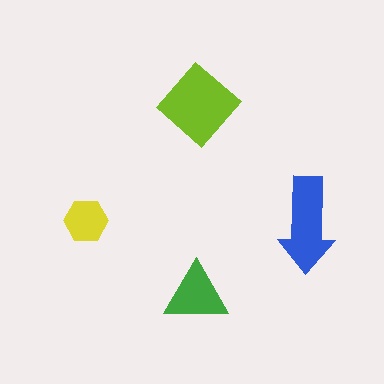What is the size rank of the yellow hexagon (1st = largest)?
4th.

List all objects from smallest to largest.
The yellow hexagon, the green triangle, the blue arrow, the lime diamond.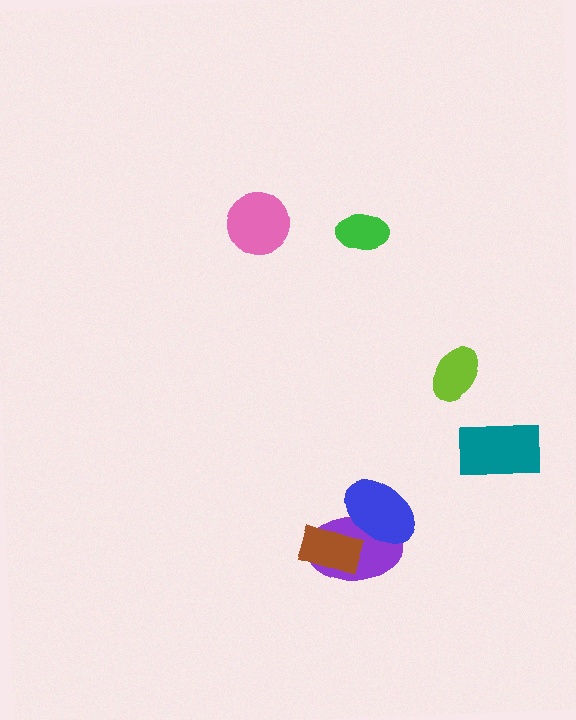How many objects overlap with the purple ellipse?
2 objects overlap with the purple ellipse.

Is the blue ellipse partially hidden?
No, no other shape covers it.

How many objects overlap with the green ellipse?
0 objects overlap with the green ellipse.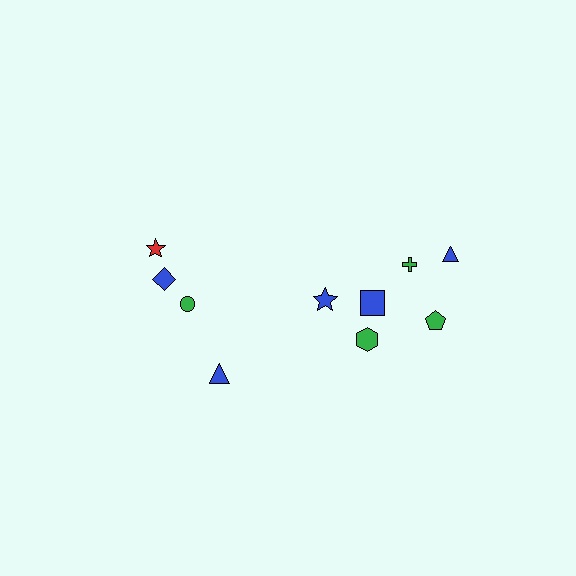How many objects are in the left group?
There are 4 objects.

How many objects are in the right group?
There are 6 objects.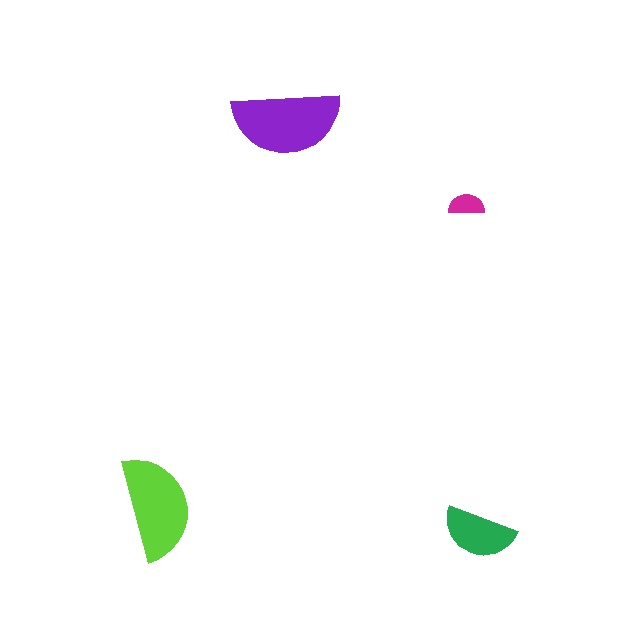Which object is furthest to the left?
The lime semicircle is leftmost.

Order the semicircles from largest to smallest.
the purple one, the lime one, the green one, the magenta one.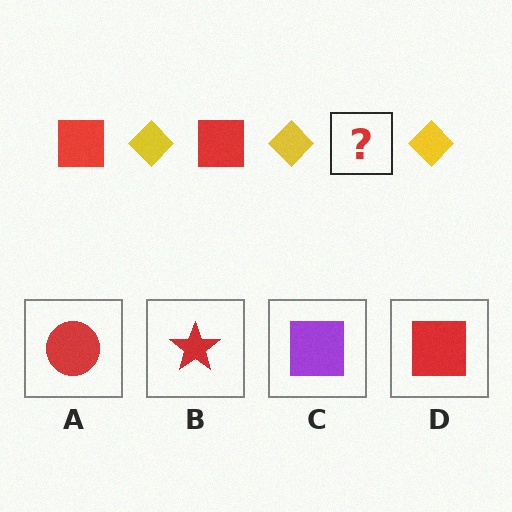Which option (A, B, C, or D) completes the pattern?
D.